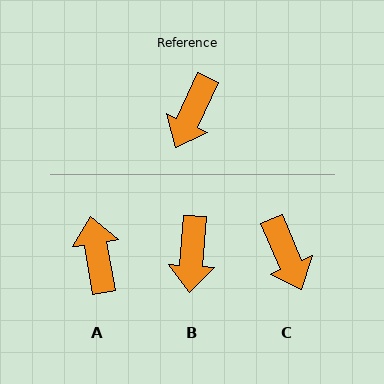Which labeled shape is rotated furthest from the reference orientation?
A, about 145 degrees away.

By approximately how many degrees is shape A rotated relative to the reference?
Approximately 145 degrees clockwise.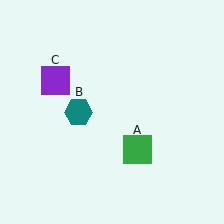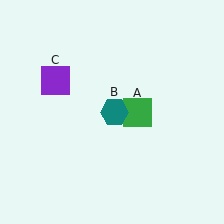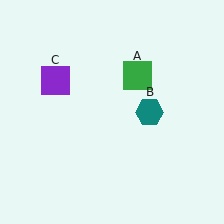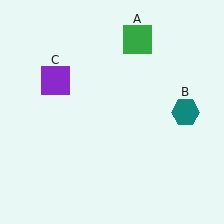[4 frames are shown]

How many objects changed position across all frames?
2 objects changed position: green square (object A), teal hexagon (object B).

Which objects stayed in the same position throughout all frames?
Purple square (object C) remained stationary.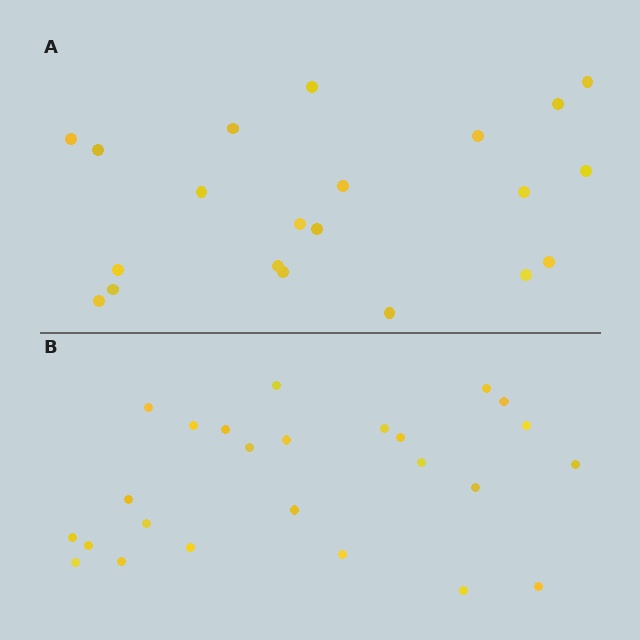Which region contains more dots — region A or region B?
Region B (the bottom region) has more dots.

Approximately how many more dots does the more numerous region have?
Region B has about 4 more dots than region A.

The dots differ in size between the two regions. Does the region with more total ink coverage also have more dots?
No. Region A has more total ink coverage because its dots are larger, but region B actually contains more individual dots. Total area can be misleading — the number of items is what matters here.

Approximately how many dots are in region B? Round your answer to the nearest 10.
About 20 dots. (The exact count is 25, which rounds to 20.)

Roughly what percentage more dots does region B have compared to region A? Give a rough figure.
About 20% more.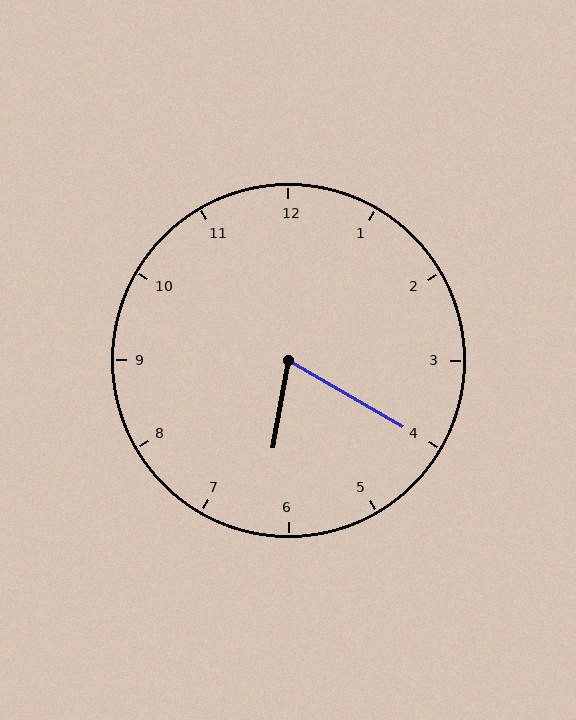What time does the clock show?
6:20.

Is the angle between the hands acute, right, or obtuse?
It is acute.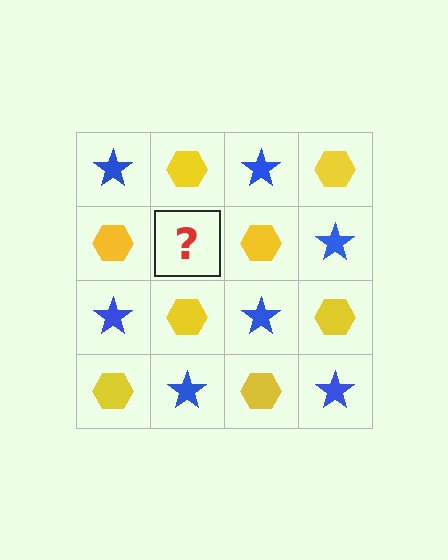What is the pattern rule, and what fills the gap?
The rule is that it alternates blue star and yellow hexagon in a checkerboard pattern. The gap should be filled with a blue star.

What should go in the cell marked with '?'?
The missing cell should contain a blue star.